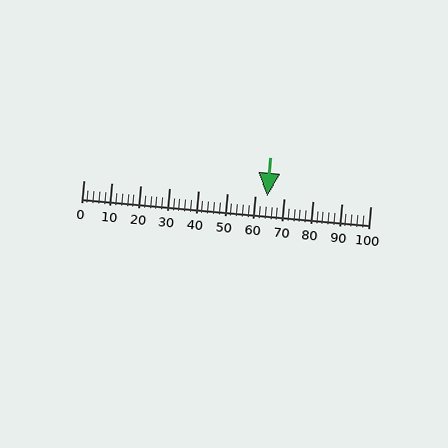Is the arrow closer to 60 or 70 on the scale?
The arrow is closer to 60.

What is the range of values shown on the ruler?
The ruler shows values from 0 to 100.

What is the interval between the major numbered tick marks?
The major tick marks are spaced 10 units apart.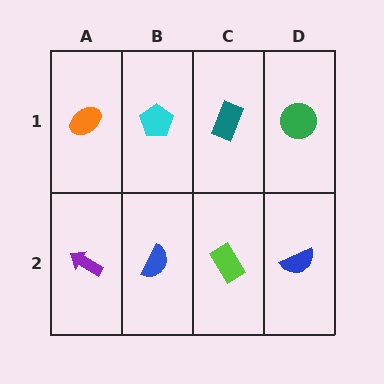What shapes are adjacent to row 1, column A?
A purple arrow (row 2, column A), a cyan pentagon (row 1, column B).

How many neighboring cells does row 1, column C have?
3.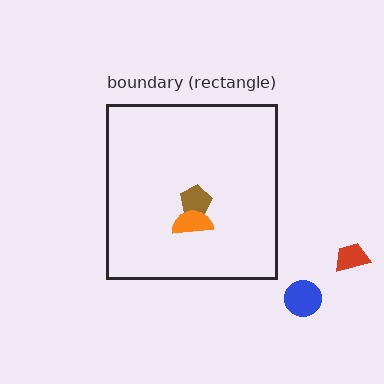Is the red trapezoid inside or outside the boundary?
Outside.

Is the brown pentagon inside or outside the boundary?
Inside.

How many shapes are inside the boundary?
2 inside, 2 outside.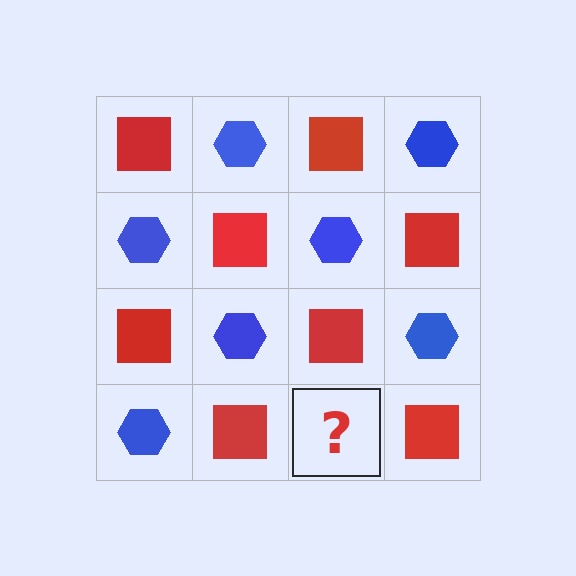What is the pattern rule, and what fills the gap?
The rule is that it alternates red square and blue hexagon in a checkerboard pattern. The gap should be filled with a blue hexagon.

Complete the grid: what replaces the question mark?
The question mark should be replaced with a blue hexagon.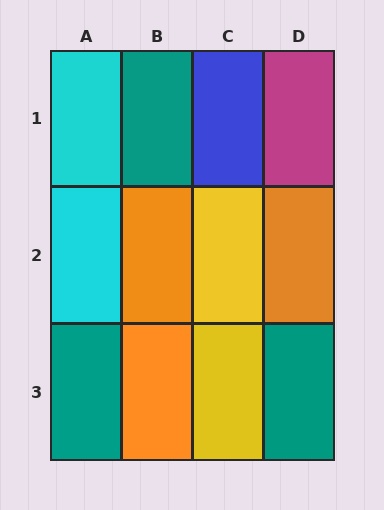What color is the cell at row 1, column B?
Teal.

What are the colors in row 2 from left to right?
Cyan, orange, yellow, orange.